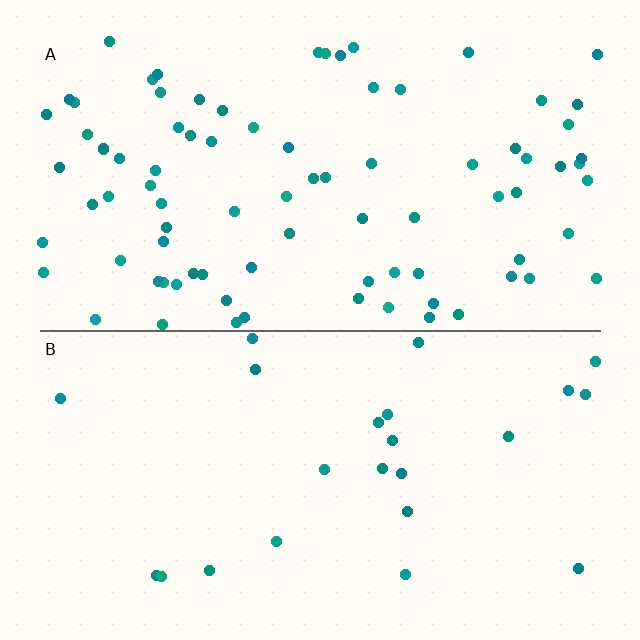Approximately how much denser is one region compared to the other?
Approximately 3.6× — region A over region B.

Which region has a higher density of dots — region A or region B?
A (the top).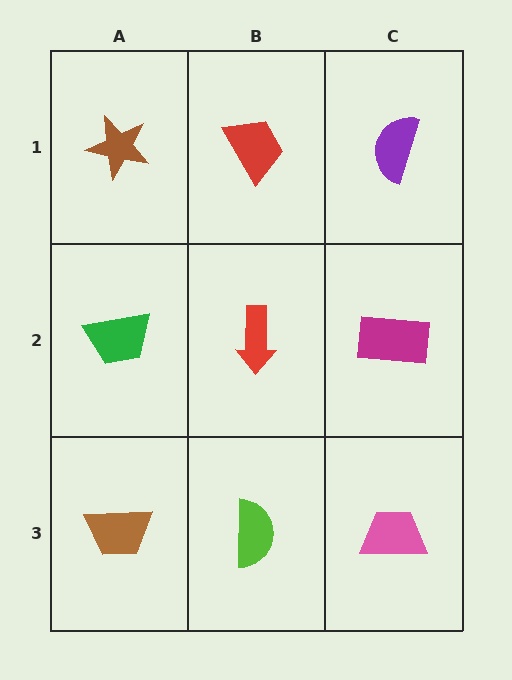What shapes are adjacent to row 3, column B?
A red arrow (row 2, column B), a brown trapezoid (row 3, column A), a pink trapezoid (row 3, column C).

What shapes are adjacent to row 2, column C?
A purple semicircle (row 1, column C), a pink trapezoid (row 3, column C), a red arrow (row 2, column B).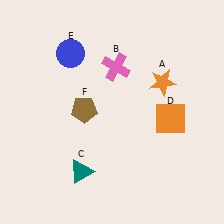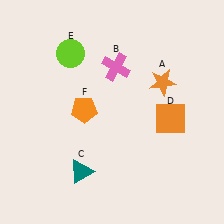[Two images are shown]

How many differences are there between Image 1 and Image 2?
There are 2 differences between the two images.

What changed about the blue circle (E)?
In Image 1, E is blue. In Image 2, it changed to lime.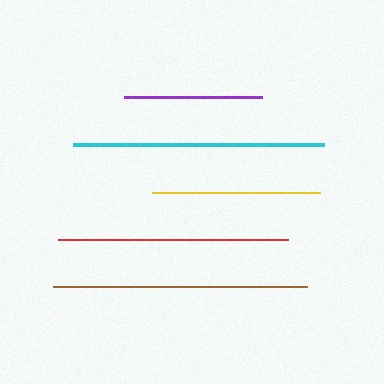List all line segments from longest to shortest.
From longest to shortest: brown, cyan, red, yellow, purple.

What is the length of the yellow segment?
The yellow segment is approximately 168 pixels long.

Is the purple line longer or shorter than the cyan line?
The cyan line is longer than the purple line.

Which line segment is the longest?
The brown line is the longest at approximately 254 pixels.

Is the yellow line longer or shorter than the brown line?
The brown line is longer than the yellow line.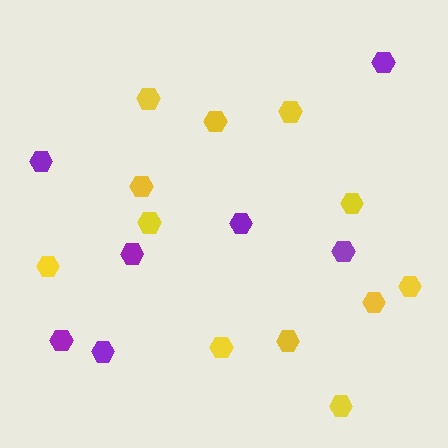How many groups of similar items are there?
There are 2 groups: one group of purple hexagons (7) and one group of yellow hexagons (12).